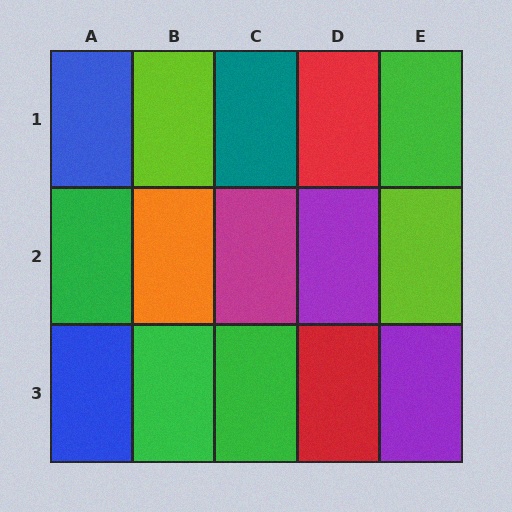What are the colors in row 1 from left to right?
Blue, lime, teal, red, green.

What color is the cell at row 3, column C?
Green.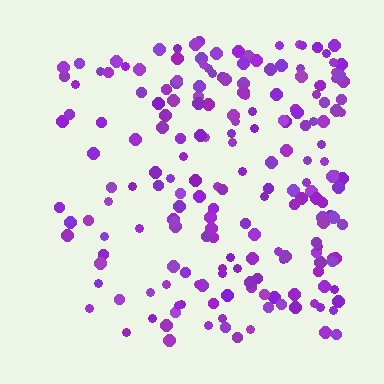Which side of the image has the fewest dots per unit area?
The left.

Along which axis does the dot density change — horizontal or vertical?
Horizontal.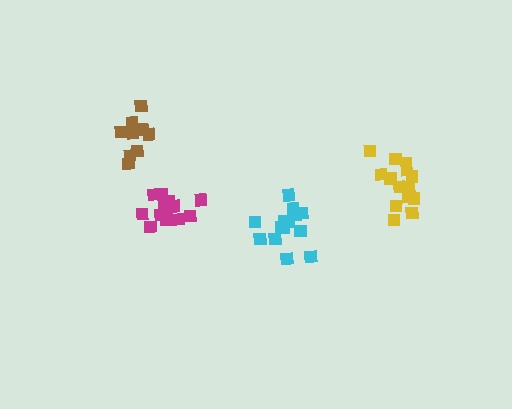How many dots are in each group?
Group 1: 15 dots, Group 2: 14 dots, Group 3: 13 dots, Group 4: 11 dots (53 total).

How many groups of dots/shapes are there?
There are 4 groups.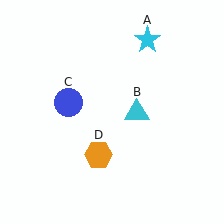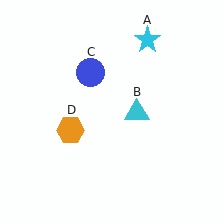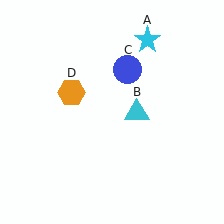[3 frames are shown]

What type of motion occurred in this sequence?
The blue circle (object C), orange hexagon (object D) rotated clockwise around the center of the scene.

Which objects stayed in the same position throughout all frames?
Cyan star (object A) and cyan triangle (object B) remained stationary.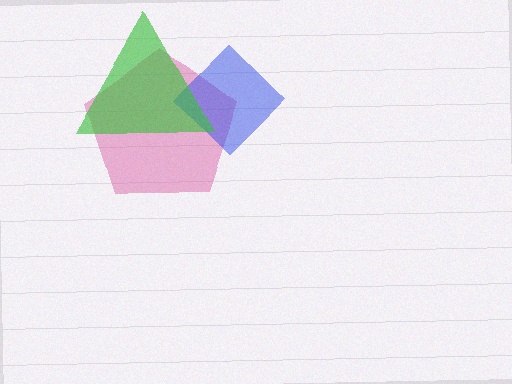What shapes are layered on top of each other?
The layered shapes are: a pink pentagon, a blue diamond, a green triangle.